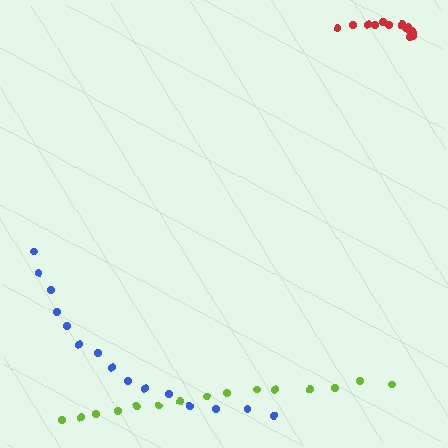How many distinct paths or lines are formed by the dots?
There are 3 distinct paths.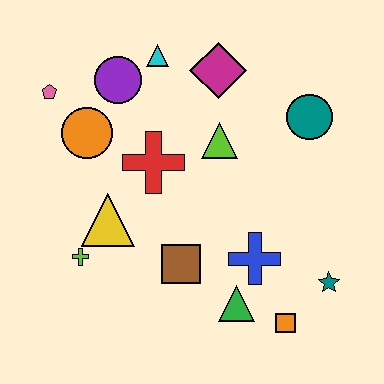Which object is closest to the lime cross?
The yellow triangle is closest to the lime cross.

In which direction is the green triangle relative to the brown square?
The green triangle is to the right of the brown square.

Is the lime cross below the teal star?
No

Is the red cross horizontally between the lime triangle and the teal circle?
No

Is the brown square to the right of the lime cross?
Yes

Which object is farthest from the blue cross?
The pink pentagon is farthest from the blue cross.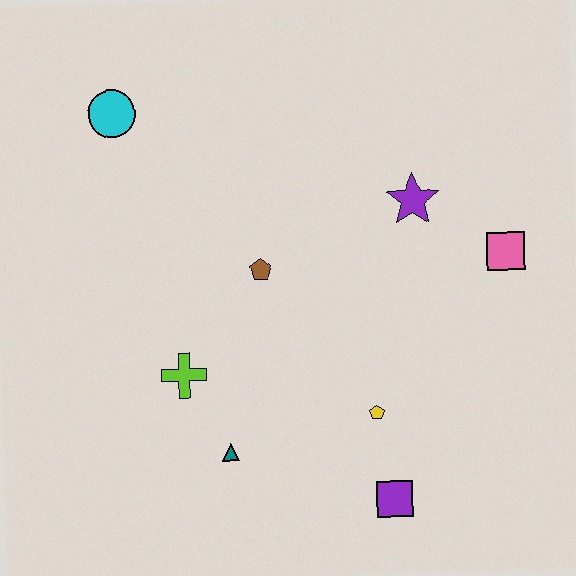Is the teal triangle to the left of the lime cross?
No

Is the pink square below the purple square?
No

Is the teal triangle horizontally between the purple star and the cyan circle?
Yes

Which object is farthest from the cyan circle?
The purple square is farthest from the cyan circle.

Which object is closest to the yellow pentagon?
The purple square is closest to the yellow pentagon.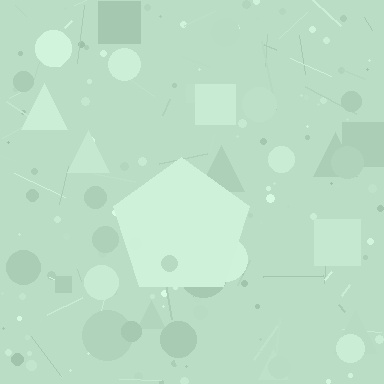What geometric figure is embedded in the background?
A pentagon is embedded in the background.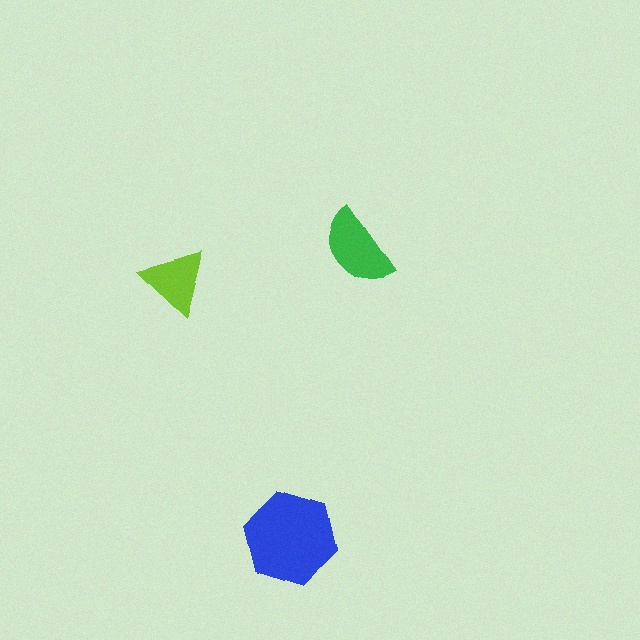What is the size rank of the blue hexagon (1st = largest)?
1st.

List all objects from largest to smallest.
The blue hexagon, the green semicircle, the lime triangle.